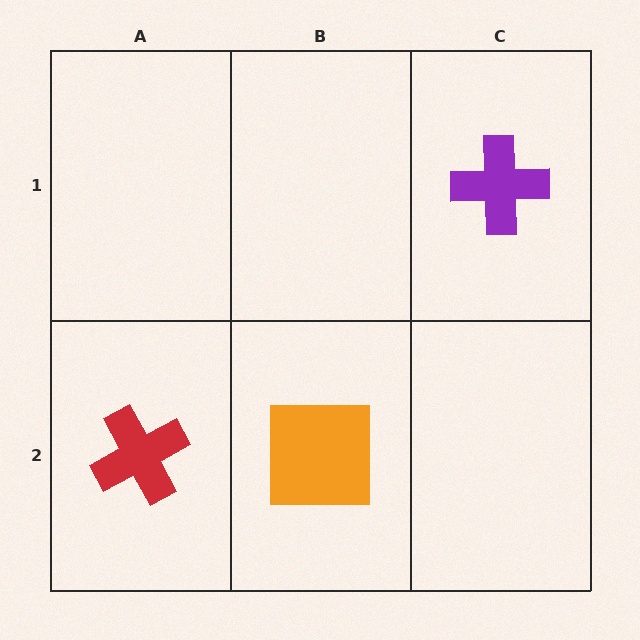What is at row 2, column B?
An orange square.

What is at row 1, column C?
A purple cross.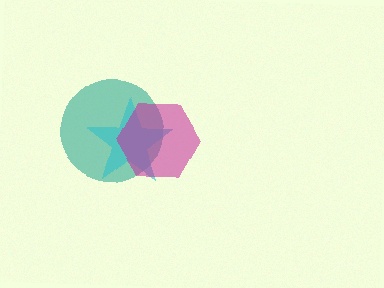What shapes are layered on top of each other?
The layered shapes are: a teal circle, a cyan star, a magenta hexagon.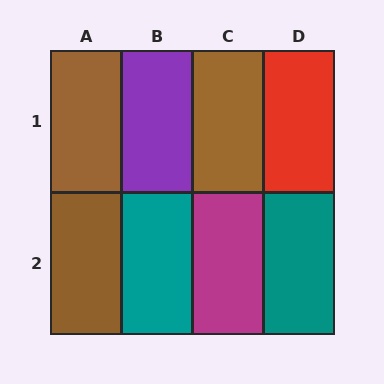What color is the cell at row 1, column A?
Brown.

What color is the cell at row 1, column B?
Purple.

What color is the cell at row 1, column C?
Brown.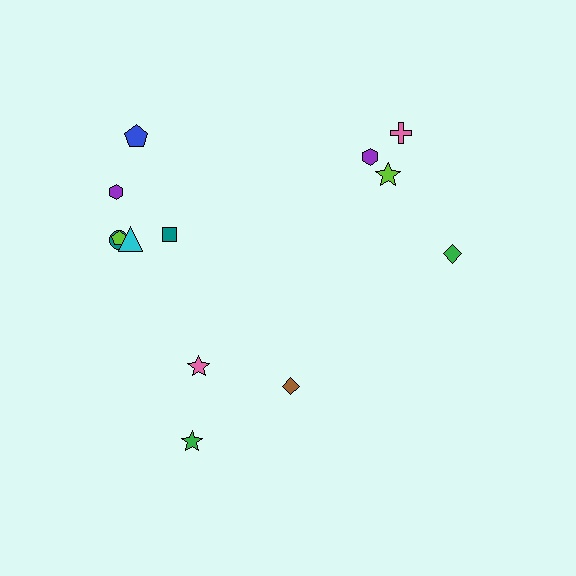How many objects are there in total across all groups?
There are 14 objects.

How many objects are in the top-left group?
There are 7 objects.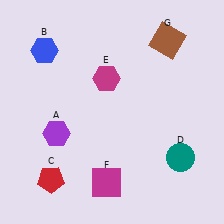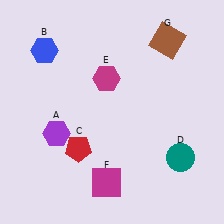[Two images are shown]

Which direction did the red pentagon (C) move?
The red pentagon (C) moved up.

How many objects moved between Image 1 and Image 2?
1 object moved between the two images.